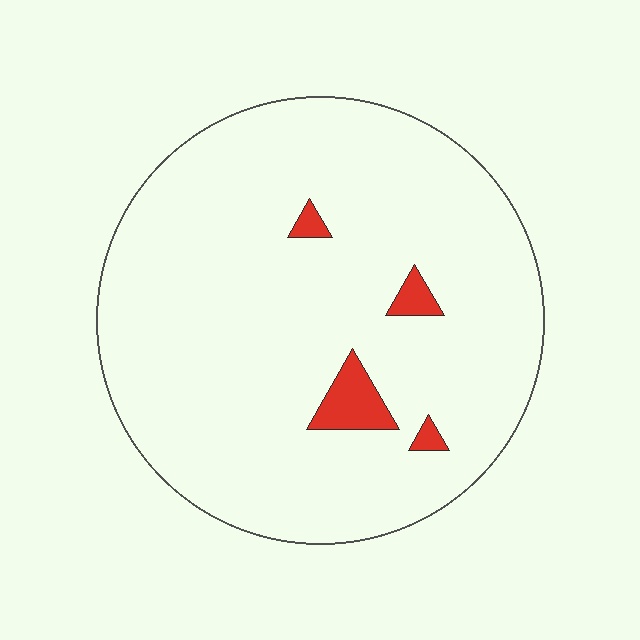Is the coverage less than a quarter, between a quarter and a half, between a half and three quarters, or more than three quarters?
Less than a quarter.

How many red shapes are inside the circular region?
4.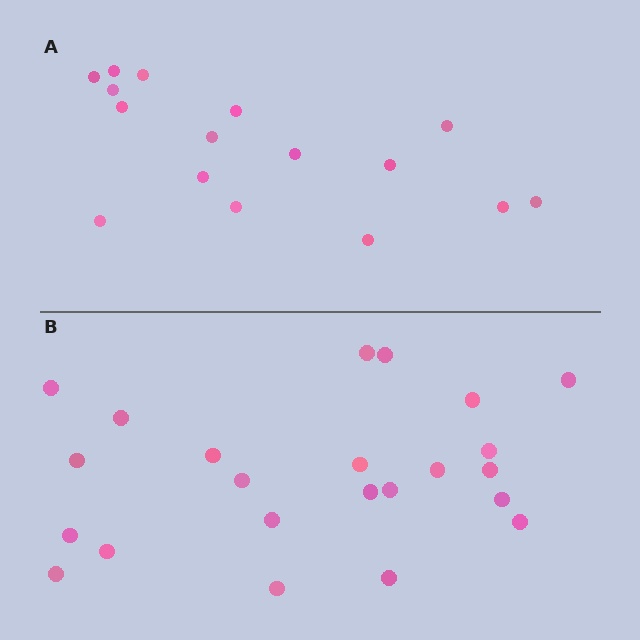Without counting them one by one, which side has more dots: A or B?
Region B (the bottom region) has more dots.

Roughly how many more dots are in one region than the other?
Region B has roughly 8 or so more dots than region A.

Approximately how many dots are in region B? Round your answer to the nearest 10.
About 20 dots. (The exact count is 23, which rounds to 20.)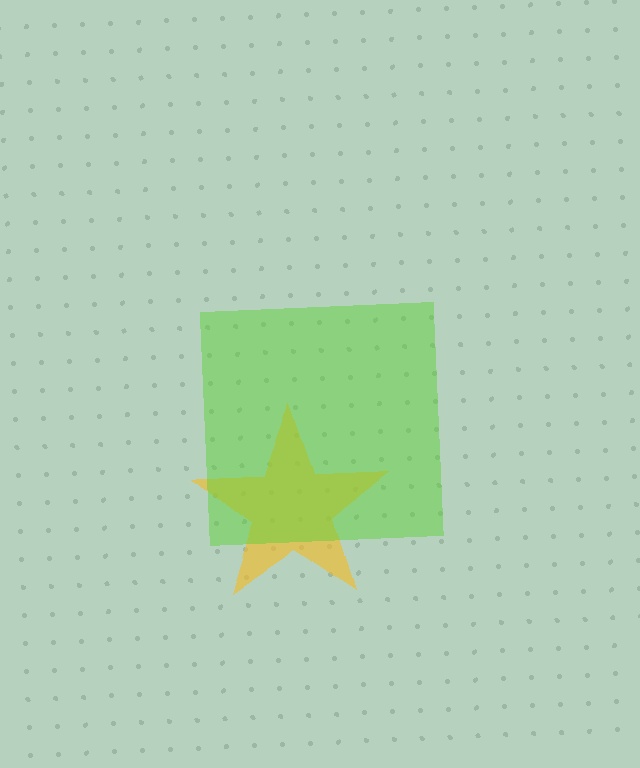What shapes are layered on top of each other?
The layered shapes are: a yellow star, a lime square.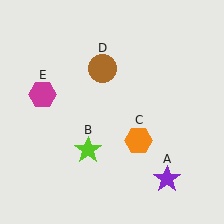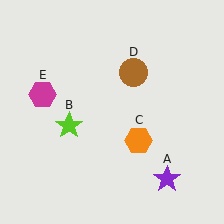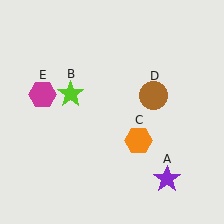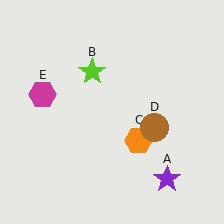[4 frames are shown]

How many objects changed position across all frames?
2 objects changed position: lime star (object B), brown circle (object D).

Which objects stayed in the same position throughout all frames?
Purple star (object A) and orange hexagon (object C) and magenta hexagon (object E) remained stationary.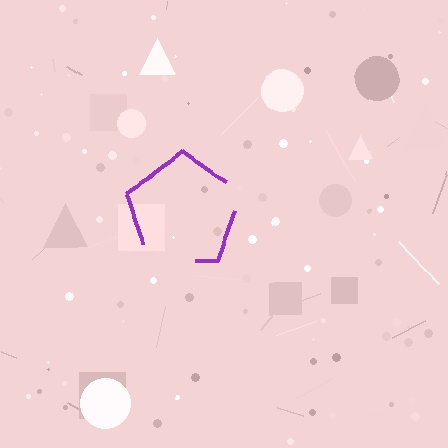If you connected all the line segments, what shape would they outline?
They would outline a pentagon.